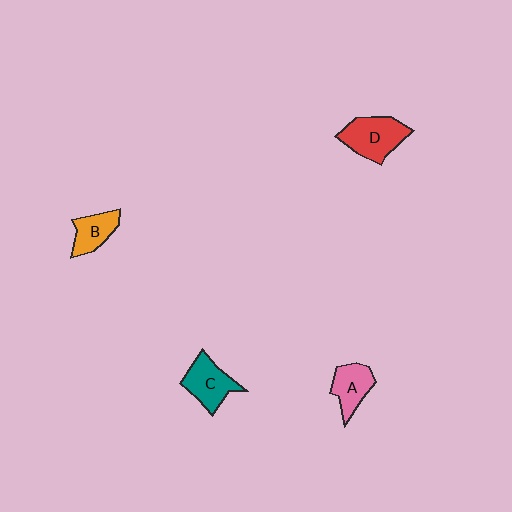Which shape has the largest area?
Shape D (red).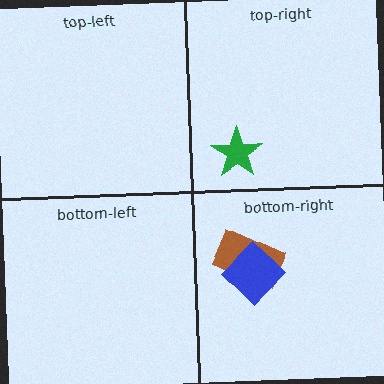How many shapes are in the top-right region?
1.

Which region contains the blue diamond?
The bottom-right region.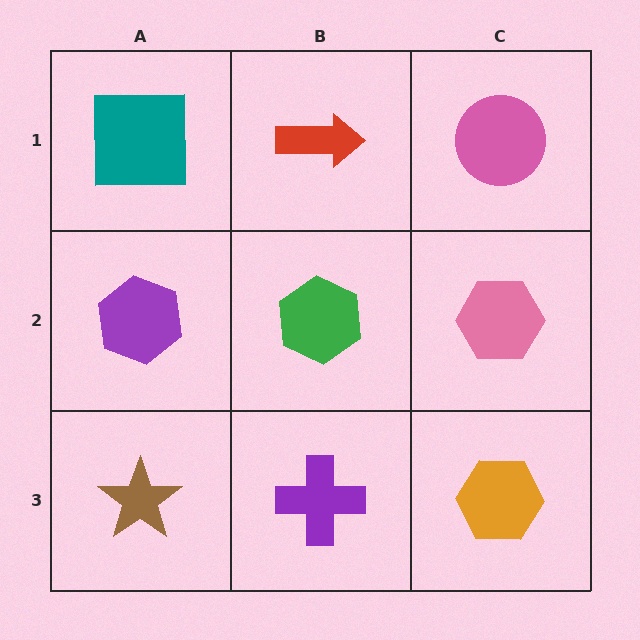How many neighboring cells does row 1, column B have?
3.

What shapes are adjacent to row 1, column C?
A pink hexagon (row 2, column C), a red arrow (row 1, column B).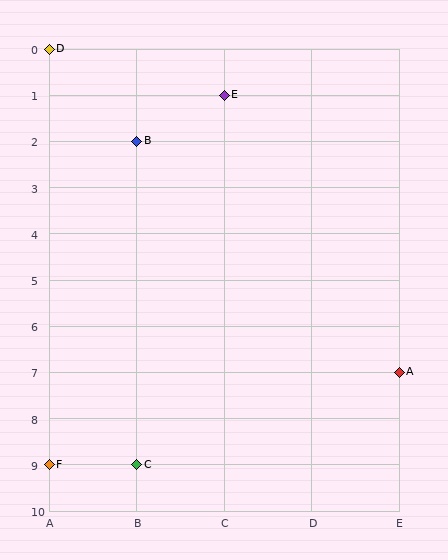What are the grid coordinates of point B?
Point B is at grid coordinates (B, 2).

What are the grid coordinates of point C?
Point C is at grid coordinates (B, 9).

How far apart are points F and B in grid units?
Points F and B are 1 column and 7 rows apart (about 7.1 grid units diagonally).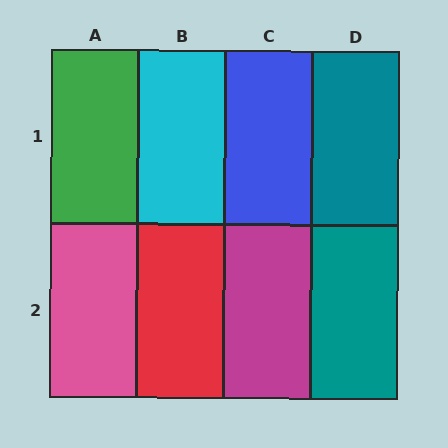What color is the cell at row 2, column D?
Teal.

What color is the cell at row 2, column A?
Pink.